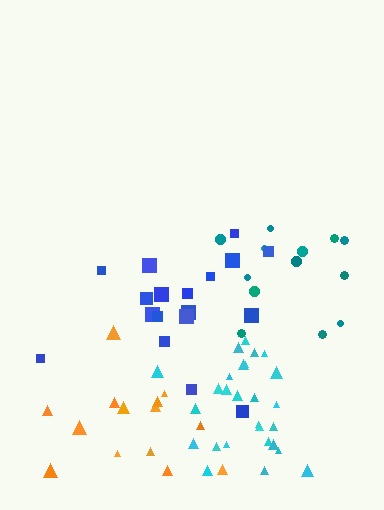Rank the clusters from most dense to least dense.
cyan, teal, orange, blue.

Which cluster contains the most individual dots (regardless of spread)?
Cyan (27).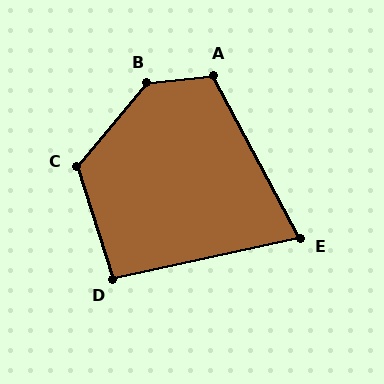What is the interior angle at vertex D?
Approximately 95 degrees (obtuse).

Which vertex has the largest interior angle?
B, at approximately 136 degrees.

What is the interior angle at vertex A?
Approximately 112 degrees (obtuse).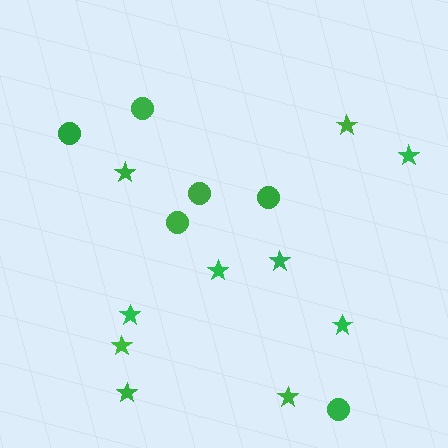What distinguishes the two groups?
There are 2 groups: one group of circles (6) and one group of stars (10).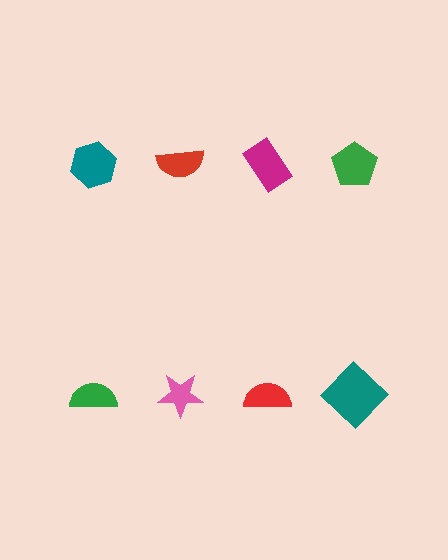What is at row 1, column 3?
A magenta rectangle.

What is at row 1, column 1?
A teal hexagon.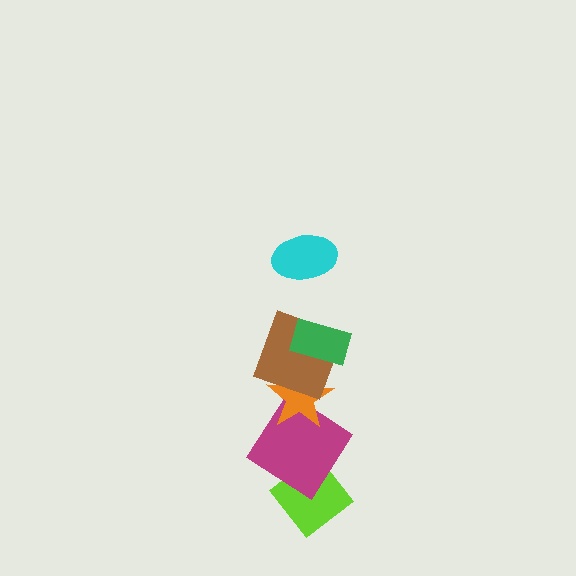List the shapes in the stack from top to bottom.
From top to bottom: the cyan ellipse, the green rectangle, the brown square, the orange star, the magenta diamond, the lime diamond.